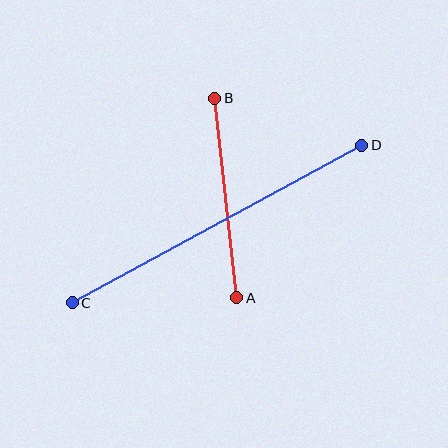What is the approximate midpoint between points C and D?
The midpoint is at approximately (217, 224) pixels.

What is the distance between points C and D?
The distance is approximately 330 pixels.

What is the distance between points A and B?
The distance is approximately 201 pixels.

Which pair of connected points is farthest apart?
Points C and D are farthest apart.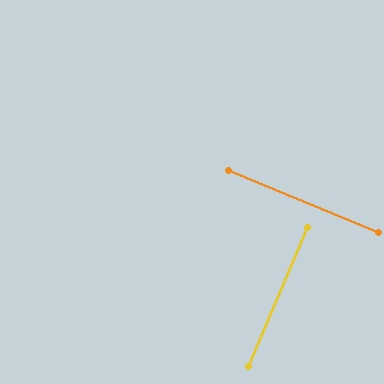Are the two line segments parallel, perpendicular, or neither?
Perpendicular — they meet at approximately 90°.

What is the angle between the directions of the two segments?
Approximately 90 degrees.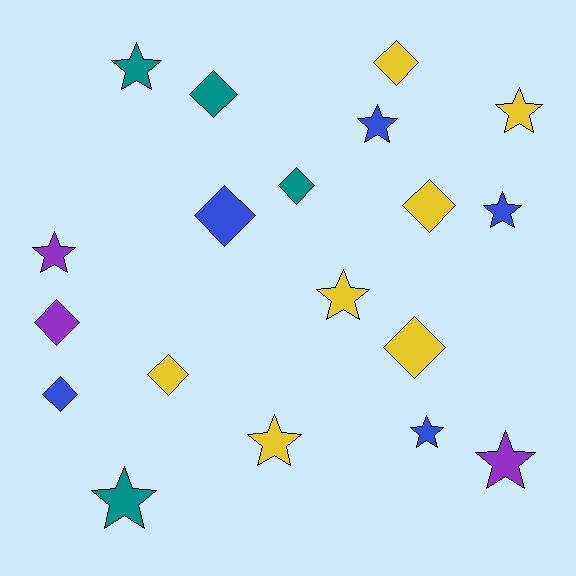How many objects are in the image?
There are 19 objects.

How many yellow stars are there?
There are 3 yellow stars.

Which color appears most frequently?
Yellow, with 7 objects.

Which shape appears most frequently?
Star, with 10 objects.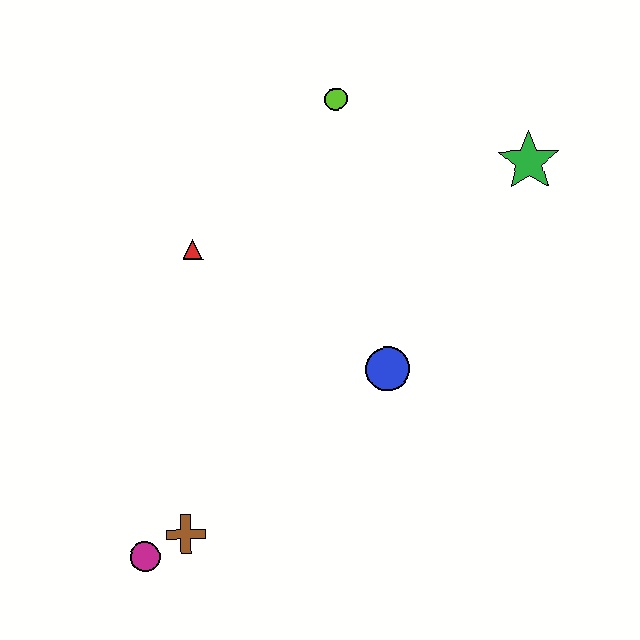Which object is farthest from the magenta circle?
The green star is farthest from the magenta circle.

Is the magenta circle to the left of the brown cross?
Yes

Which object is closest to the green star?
The lime circle is closest to the green star.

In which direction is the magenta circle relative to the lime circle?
The magenta circle is below the lime circle.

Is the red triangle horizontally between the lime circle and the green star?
No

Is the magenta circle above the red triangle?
No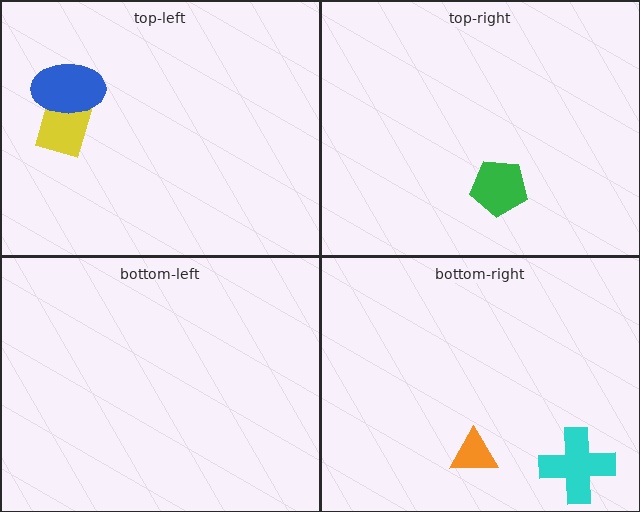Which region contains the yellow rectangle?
The top-left region.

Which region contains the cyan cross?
The bottom-right region.